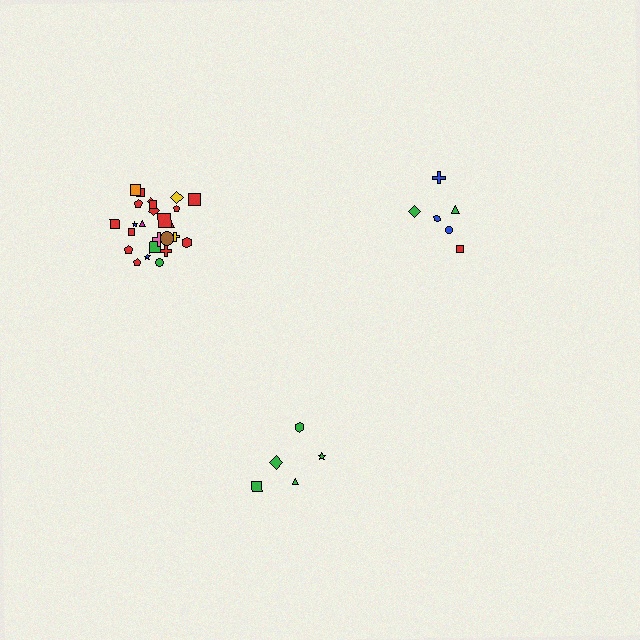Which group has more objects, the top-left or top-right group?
The top-left group.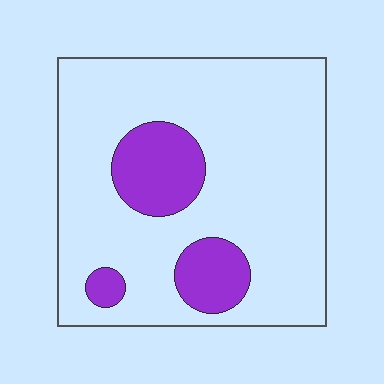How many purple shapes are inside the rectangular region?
3.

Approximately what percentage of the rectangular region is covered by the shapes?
Approximately 20%.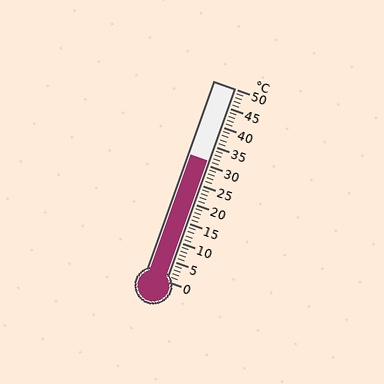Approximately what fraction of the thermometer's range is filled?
The thermometer is filled to approximately 60% of its range.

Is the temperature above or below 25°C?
The temperature is above 25°C.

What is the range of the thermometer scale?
The thermometer scale ranges from 0°C to 50°C.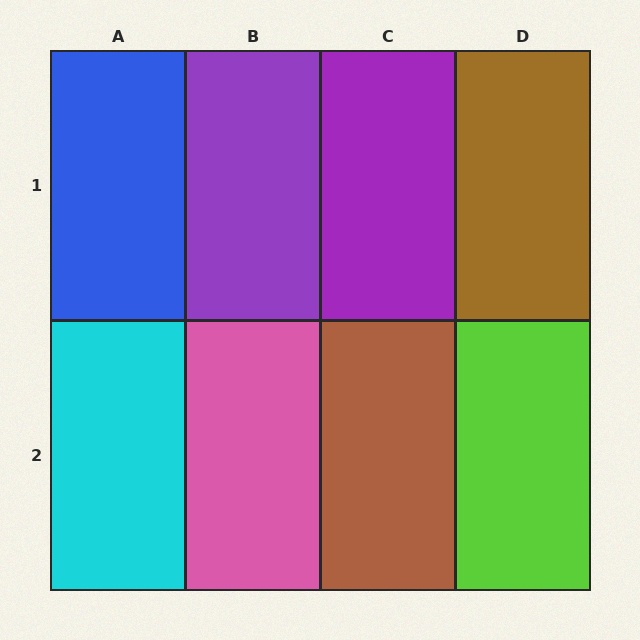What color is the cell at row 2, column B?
Pink.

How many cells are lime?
1 cell is lime.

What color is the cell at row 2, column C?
Brown.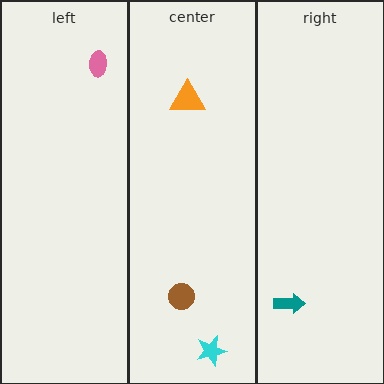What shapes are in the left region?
The pink ellipse.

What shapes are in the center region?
The brown circle, the cyan star, the orange triangle.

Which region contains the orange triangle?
The center region.